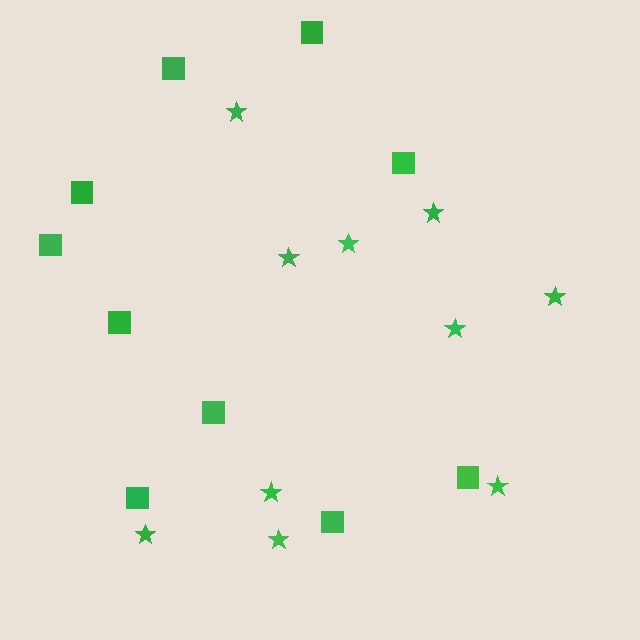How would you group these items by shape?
There are 2 groups: one group of stars (10) and one group of squares (10).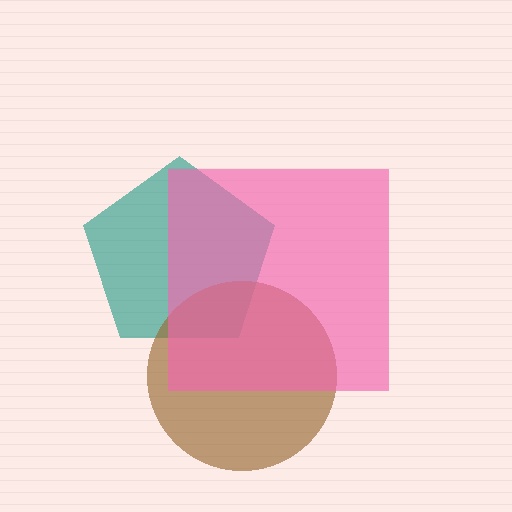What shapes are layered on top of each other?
The layered shapes are: a teal pentagon, a brown circle, a pink square.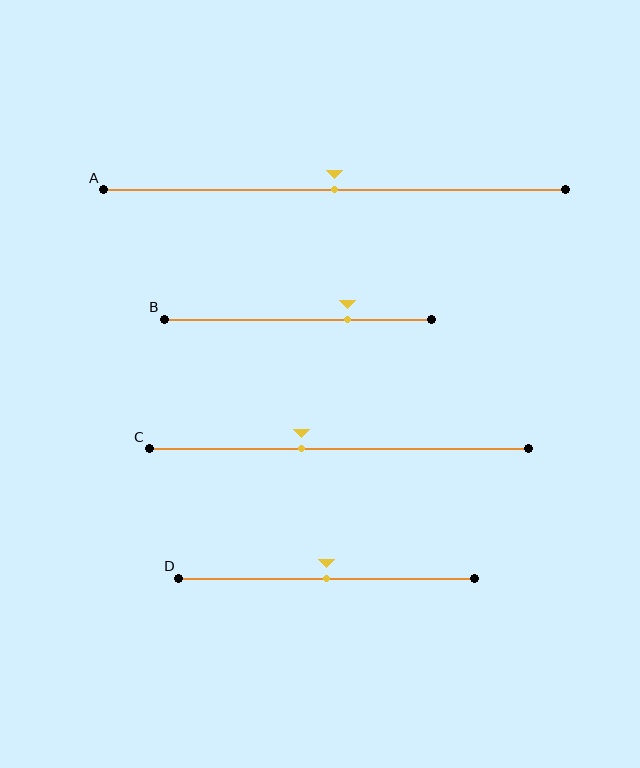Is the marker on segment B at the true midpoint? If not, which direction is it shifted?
No, the marker on segment B is shifted to the right by about 19% of the segment length.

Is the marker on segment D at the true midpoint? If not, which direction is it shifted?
Yes, the marker on segment D is at the true midpoint.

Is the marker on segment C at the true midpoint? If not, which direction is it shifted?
No, the marker on segment C is shifted to the left by about 10% of the segment length.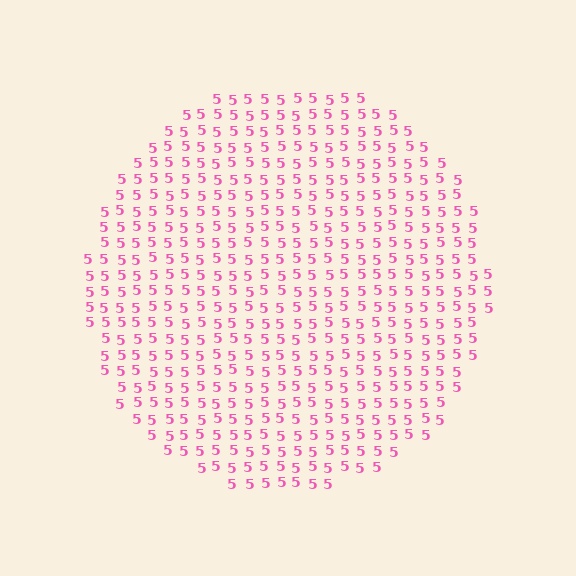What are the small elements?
The small elements are digit 5's.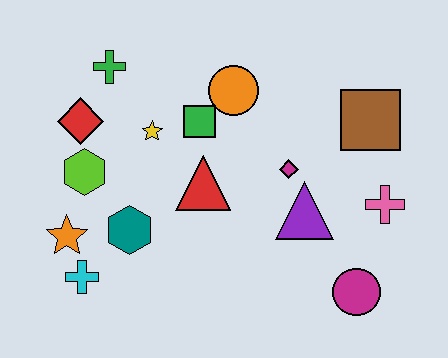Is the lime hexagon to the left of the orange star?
No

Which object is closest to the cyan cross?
The orange star is closest to the cyan cross.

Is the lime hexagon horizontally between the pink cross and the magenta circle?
No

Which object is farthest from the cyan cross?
The brown square is farthest from the cyan cross.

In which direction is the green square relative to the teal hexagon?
The green square is above the teal hexagon.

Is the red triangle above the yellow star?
No